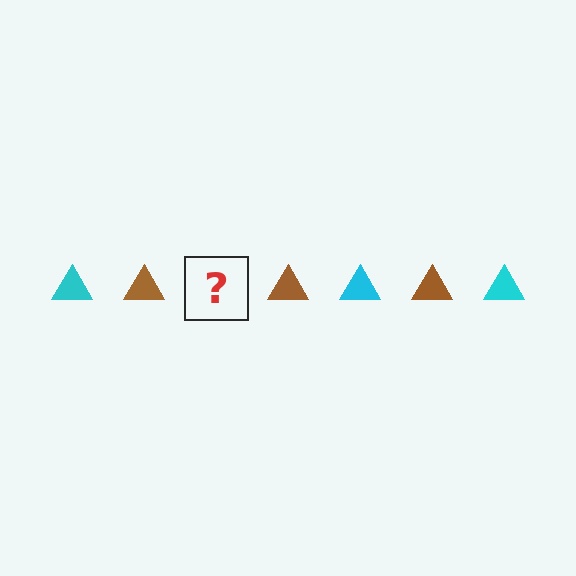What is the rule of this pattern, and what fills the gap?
The rule is that the pattern cycles through cyan, brown triangles. The gap should be filled with a cyan triangle.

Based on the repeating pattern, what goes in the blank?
The blank should be a cyan triangle.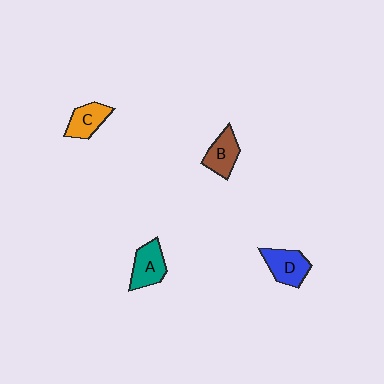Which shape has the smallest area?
Shape C (orange).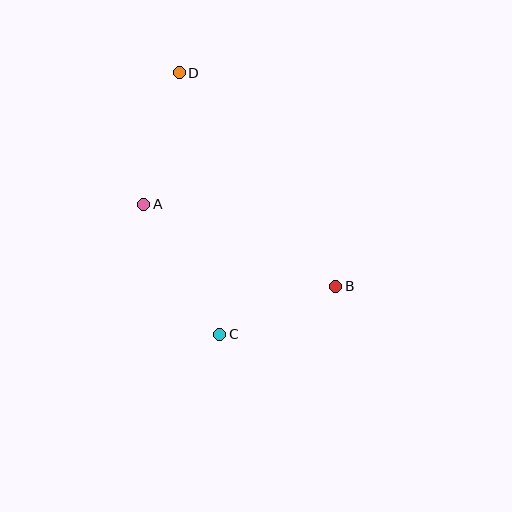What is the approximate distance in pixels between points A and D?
The distance between A and D is approximately 136 pixels.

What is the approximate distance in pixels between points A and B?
The distance between A and B is approximately 209 pixels.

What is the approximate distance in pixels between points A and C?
The distance between A and C is approximately 150 pixels.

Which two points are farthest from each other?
Points B and D are farthest from each other.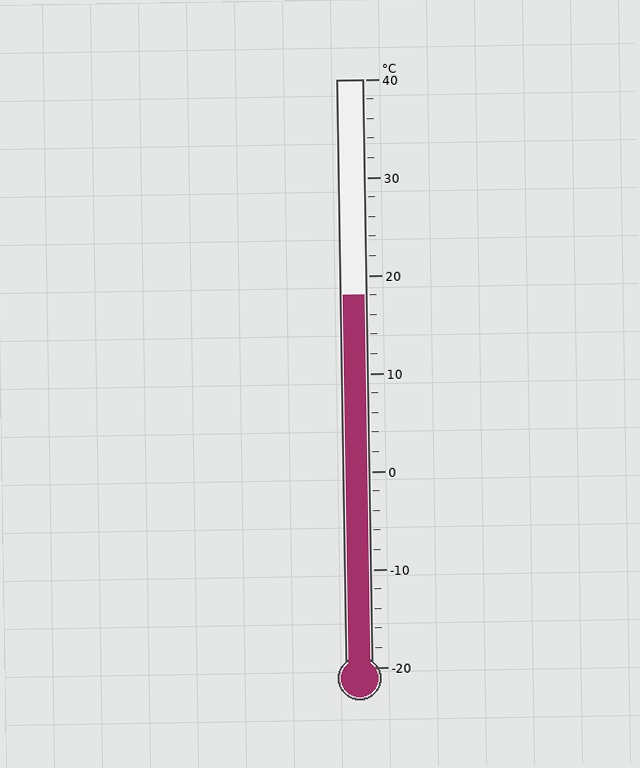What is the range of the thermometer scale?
The thermometer scale ranges from -20°C to 40°C.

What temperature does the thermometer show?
The thermometer shows approximately 18°C.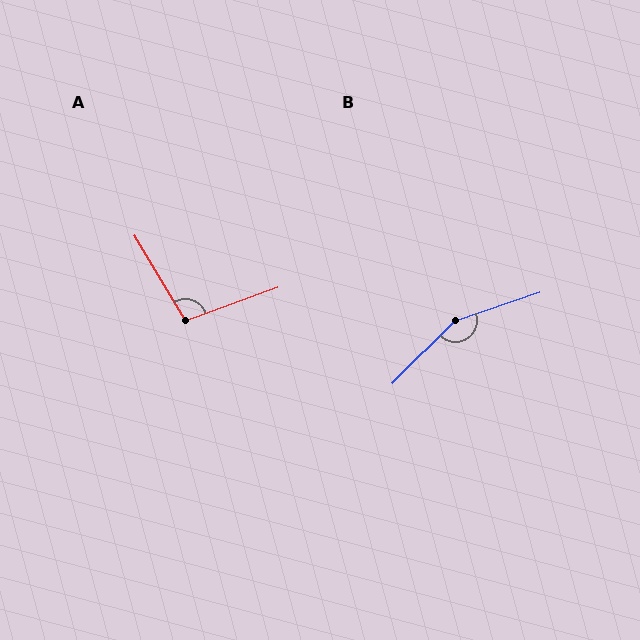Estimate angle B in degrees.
Approximately 154 degrees.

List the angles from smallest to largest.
A (101°), B (154°).